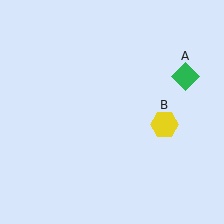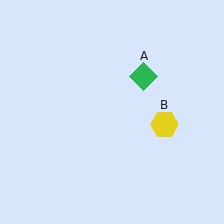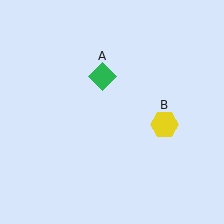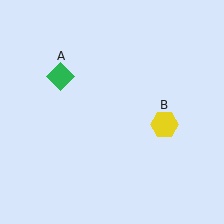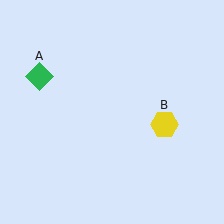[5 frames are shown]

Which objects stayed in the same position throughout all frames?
Yellow hexagon (object B) remained stationary.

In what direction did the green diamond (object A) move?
The green diamond (object A) moved left.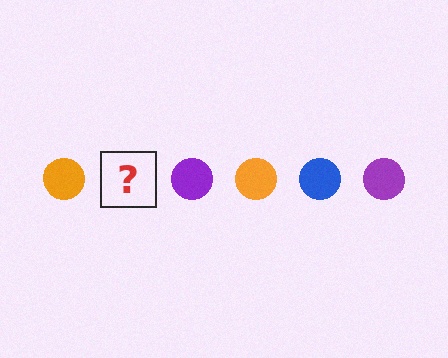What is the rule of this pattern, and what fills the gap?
The rule is that the pattern cycles through orange, blue, purple circles. The gap should be filled with a blue circle.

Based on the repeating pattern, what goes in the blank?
The blank should be a blue circle.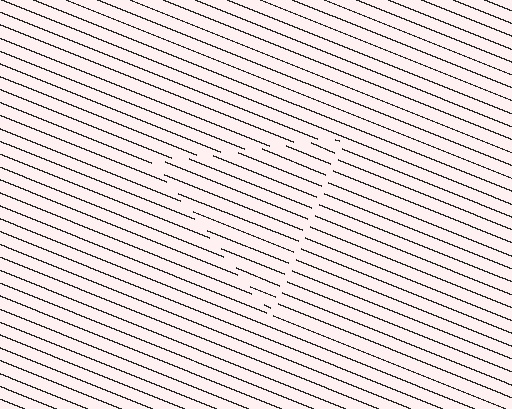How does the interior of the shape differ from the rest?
The interior of the shape contains the same grating, shifted by half a period — the contour is defined by the phase discontinuity where line-ends from the inner and outer gratings abut.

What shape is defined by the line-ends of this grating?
An illusory triangle. The interior of the shape contains the same grating, shifted by half a period — the contour is defined by the phase discontinuity where line-ends from the inner and outer gratings abut.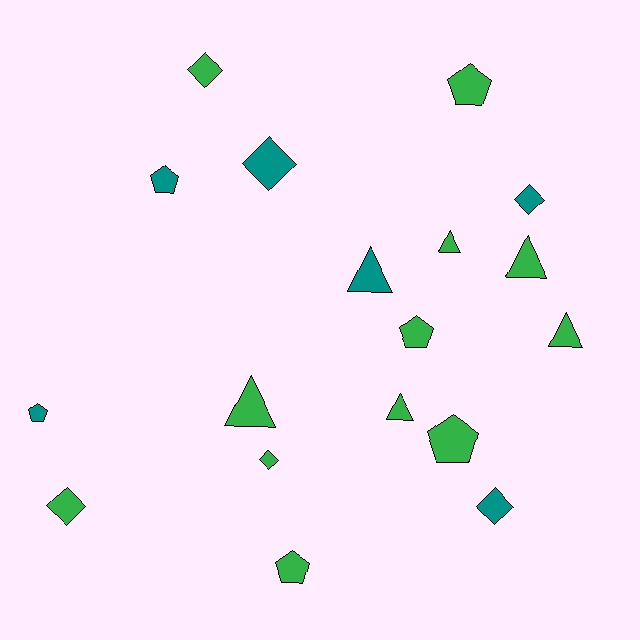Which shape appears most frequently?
Pentagon, with 6 objects.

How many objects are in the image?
There are 18 objects.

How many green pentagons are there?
There are 4 green pentagons.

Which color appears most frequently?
Green, with 12 objects.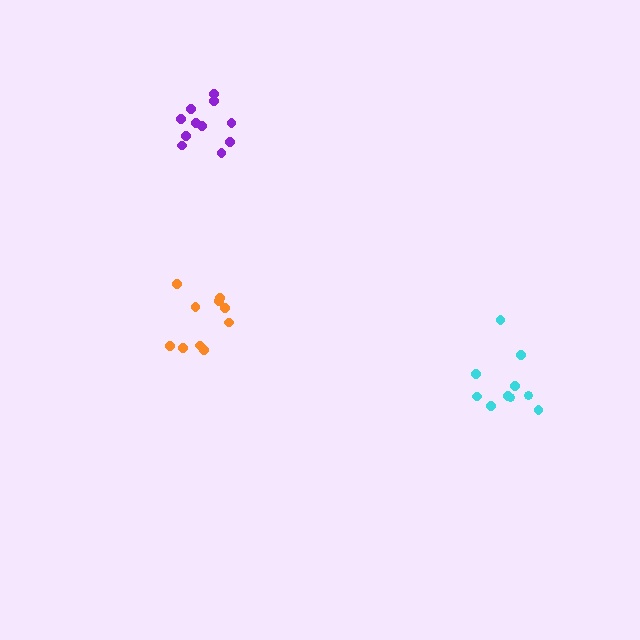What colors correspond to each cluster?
The clusters are colored: purple, orange, cyan.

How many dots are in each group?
Group 1: 11 dots, Group 2: 10 dots, Group 3: 10 dots (31 total).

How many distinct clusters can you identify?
There are 3 distinct clusters.